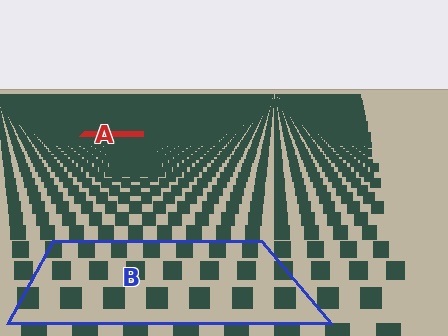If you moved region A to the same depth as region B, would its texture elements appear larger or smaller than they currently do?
They would appear larger. At a closer depth, the same texture elements are projected at a bigger on-screen size.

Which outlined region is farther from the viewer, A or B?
Region A is farther from the viewer — the texture elements inside it appear smaller and more densely packed.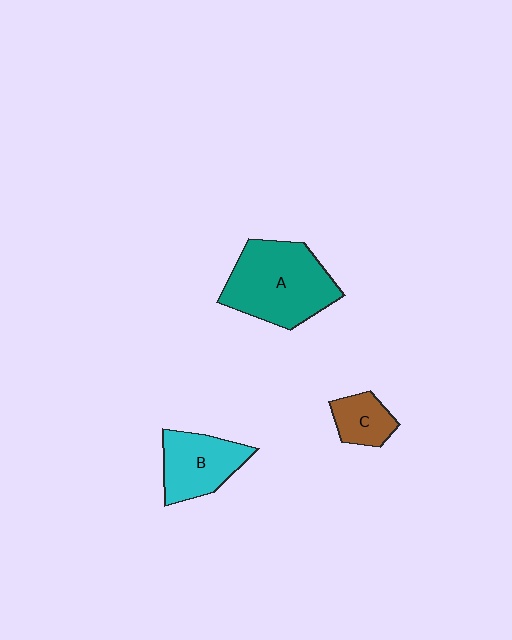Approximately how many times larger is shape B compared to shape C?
Approximately 1.7 times.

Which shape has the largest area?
Shape A (teal).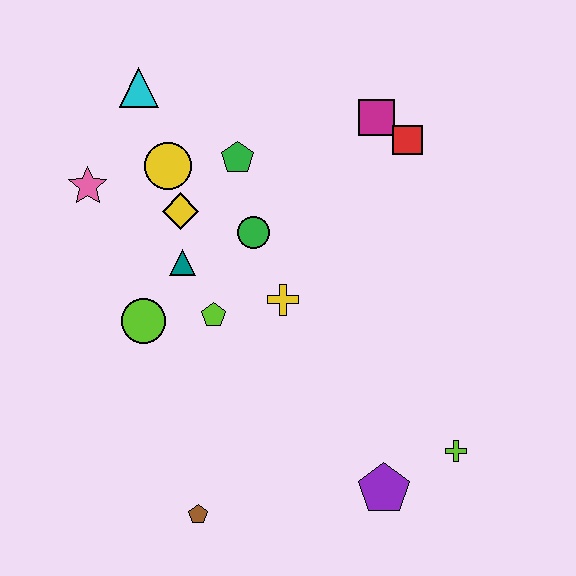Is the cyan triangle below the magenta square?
No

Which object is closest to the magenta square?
The red square is closest to the magenta square.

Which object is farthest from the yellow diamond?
The lime cross is farthest from the yellow diamond.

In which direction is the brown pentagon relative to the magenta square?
The brown pentagon is below the magenta square.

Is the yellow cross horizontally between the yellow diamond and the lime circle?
No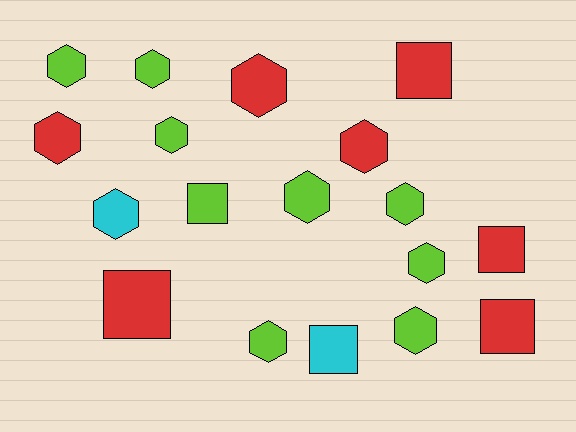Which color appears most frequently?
Lime, with 9 objects.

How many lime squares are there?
There is 1 lime square.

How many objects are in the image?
There are 18 objects.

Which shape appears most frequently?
Hexagon, with 12 objects.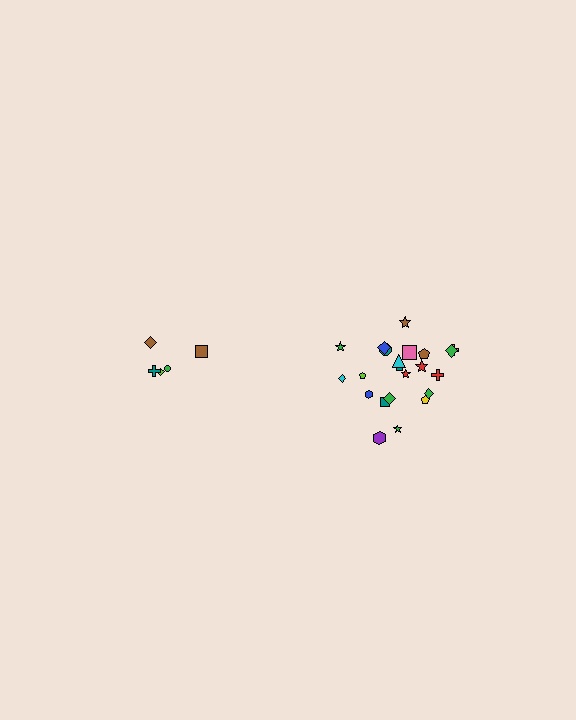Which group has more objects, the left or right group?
The right group.